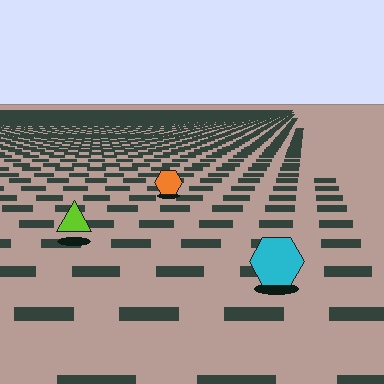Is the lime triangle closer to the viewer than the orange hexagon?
Yes. The lime triangle is closer — you can tell from the texture gradient: the ground texture is coarser near it.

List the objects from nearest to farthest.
From nearest to farthest: the cyan hexagon, the lime triangle, the orange hexagon.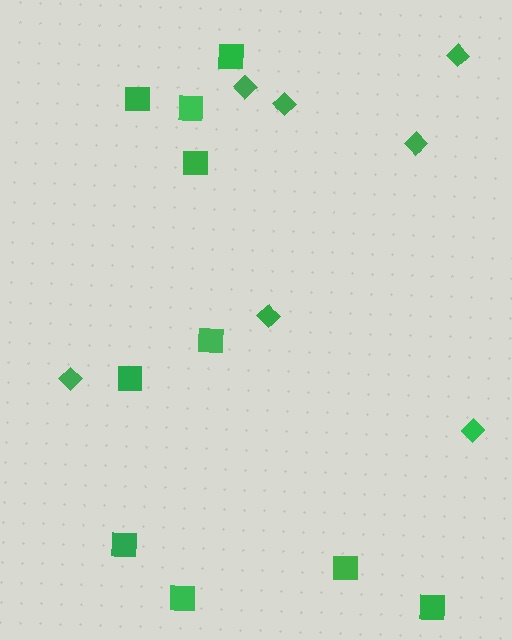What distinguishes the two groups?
There are 2 groups: one group of squares (10) and one group of diamonds (7).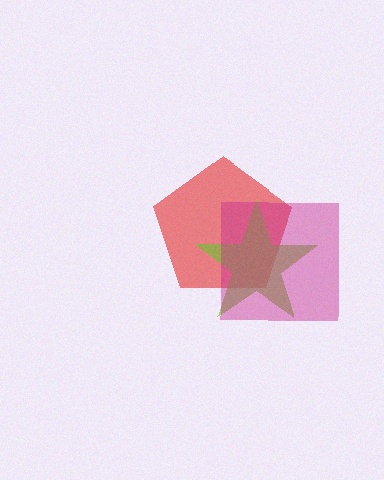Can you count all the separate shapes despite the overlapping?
Yes, there are 3 separate shapes.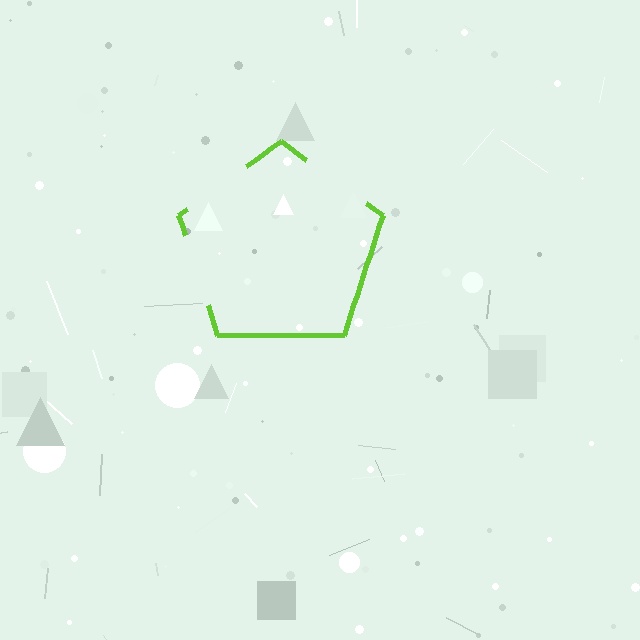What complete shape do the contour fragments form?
The contour fragments form a pentagon.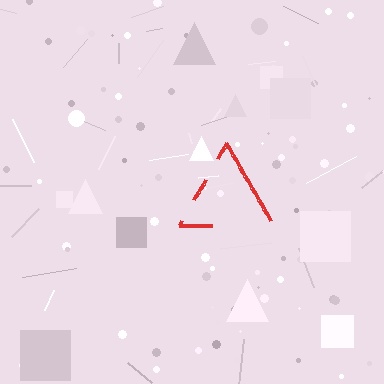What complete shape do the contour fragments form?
The contour fragments form a triangle.